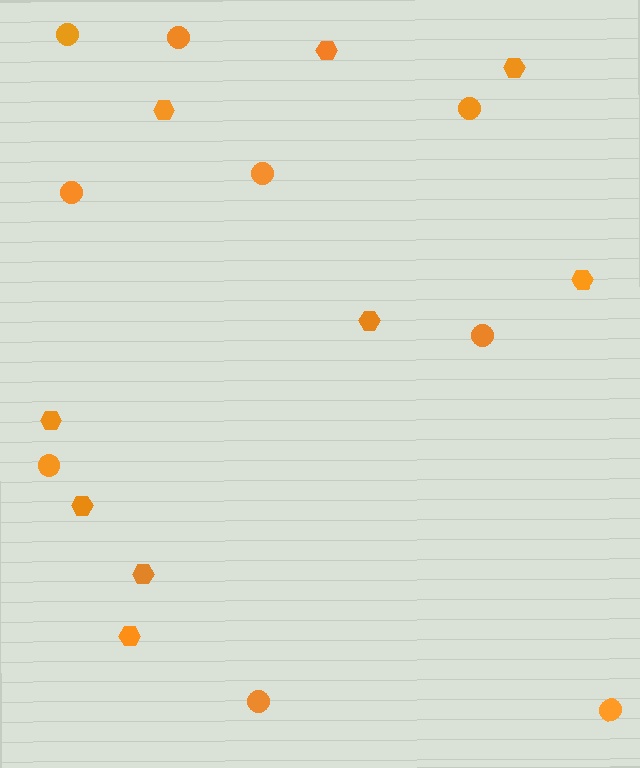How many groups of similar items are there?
There are 2 groups: one group of hexagons (9) and one group of circles (9).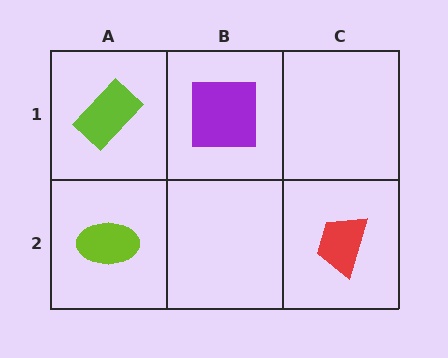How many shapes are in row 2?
2 shapes.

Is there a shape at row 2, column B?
No, that cell is empty.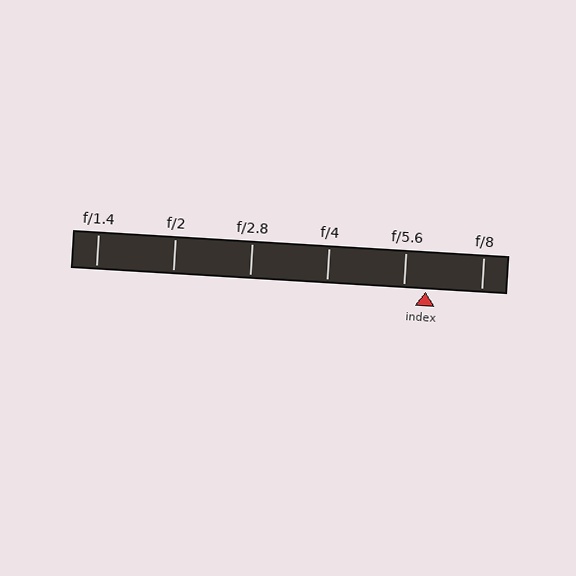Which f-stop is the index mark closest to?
The index mark is closest to f/5.6.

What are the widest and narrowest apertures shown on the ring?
The widest aperture shown is f/1.4 and the narrowest is f/8.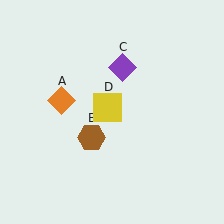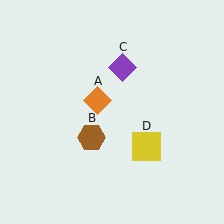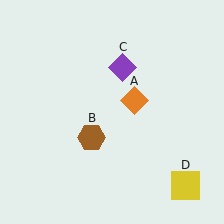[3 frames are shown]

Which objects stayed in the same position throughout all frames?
Brown hexagon (object B) and purple diamond (object C) remained stationary.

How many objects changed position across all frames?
2 objects changed position: orange diamond (object A), yellow square (object D).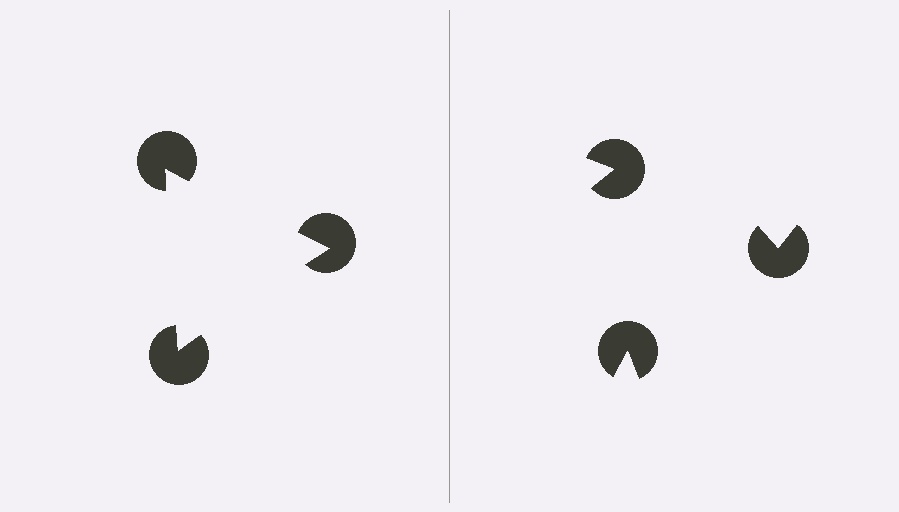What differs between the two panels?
The pac-man discs are positioned identically on both sides; only the wedge orientations differ. On the left they align to a triangle; on the right they are misaligned.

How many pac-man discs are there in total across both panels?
6 — 3 on each side.